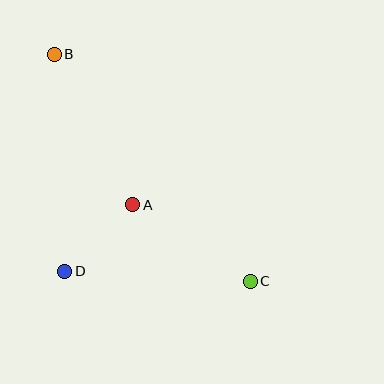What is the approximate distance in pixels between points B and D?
The distance between B and D is approximately 217 pixels.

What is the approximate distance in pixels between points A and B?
The distance between A and B is approximately 170 pixels.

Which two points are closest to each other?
Points A and D are closest to each other.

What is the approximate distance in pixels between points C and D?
The distance between C and D is approximately 186 pixels.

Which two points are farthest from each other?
Points B and C are farthest from each other.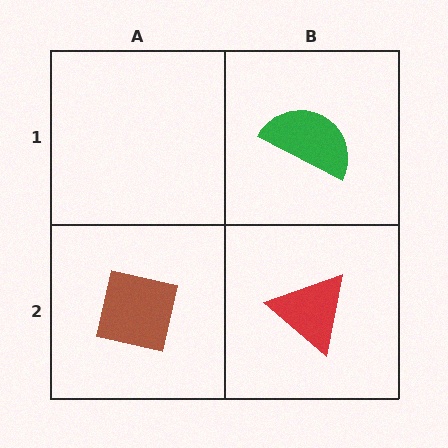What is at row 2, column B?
A red triangle.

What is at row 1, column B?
A green semicircle.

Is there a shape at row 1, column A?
No, that cell is empty.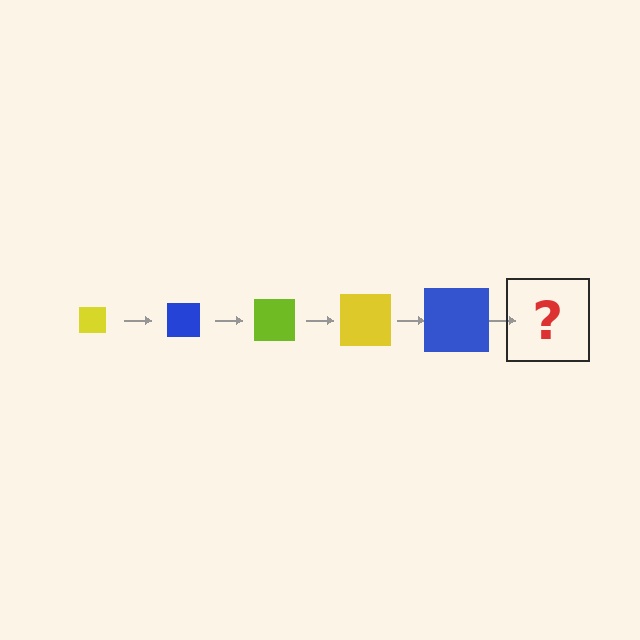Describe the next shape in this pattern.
It should be a lime square, larger than the previous one.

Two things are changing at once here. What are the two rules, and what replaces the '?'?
The two rules are that the square grows larger each step and the color cycles through yellow, blue, and lime. The '?' should be a lime square, larger than the previous one.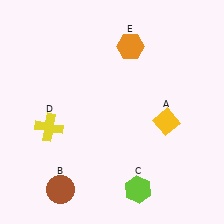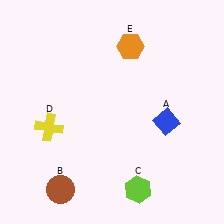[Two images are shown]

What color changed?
The diamond (A) changed from yellow in Image 1 to blue in Image 2.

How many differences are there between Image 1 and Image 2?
There is 1 difference between the two images.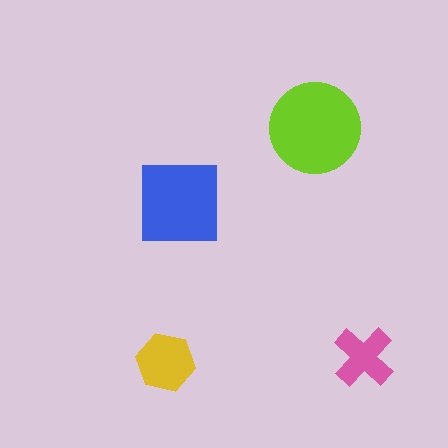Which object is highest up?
The lime circle is topmost.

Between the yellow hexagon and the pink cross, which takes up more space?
The yellow hexagon.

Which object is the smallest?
The pink cross.